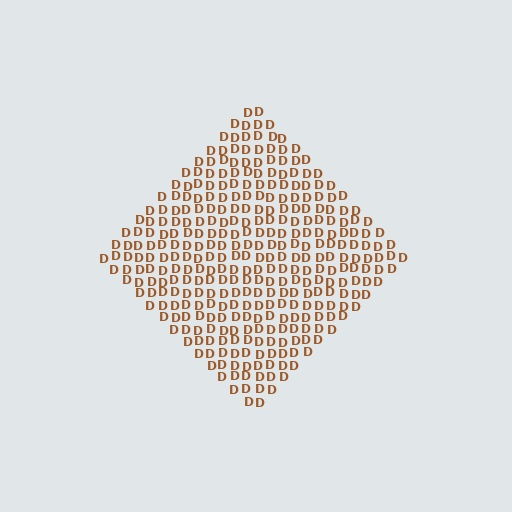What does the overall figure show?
The overall figure shows a diamond.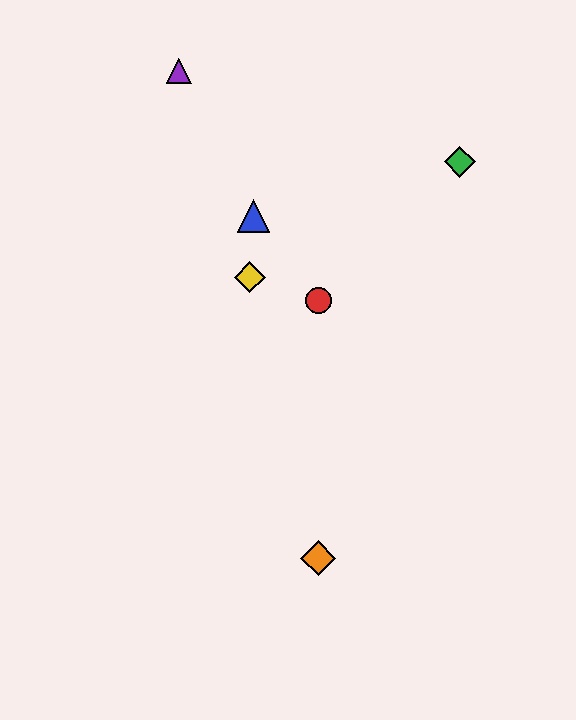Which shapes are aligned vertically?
The red circle, the orange diamond are aligned vertically.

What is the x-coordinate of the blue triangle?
The blue triangle is at x≈253.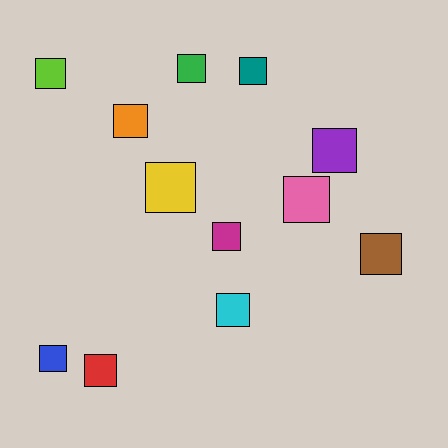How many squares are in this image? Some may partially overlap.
There are 12 squares.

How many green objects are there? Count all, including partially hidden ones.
There is 1 green object.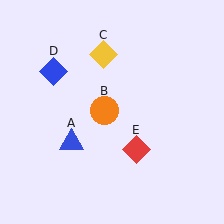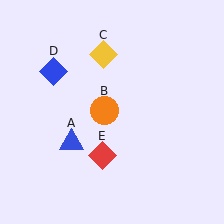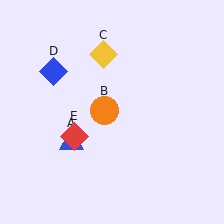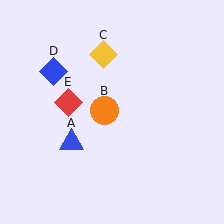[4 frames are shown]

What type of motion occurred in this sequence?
The red diamond (object E) rotated clockwise around the center of the scene.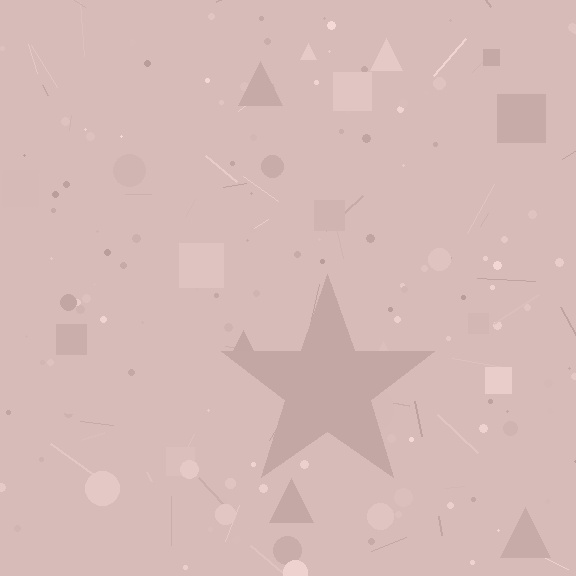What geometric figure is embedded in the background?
A star is embedded in the background.